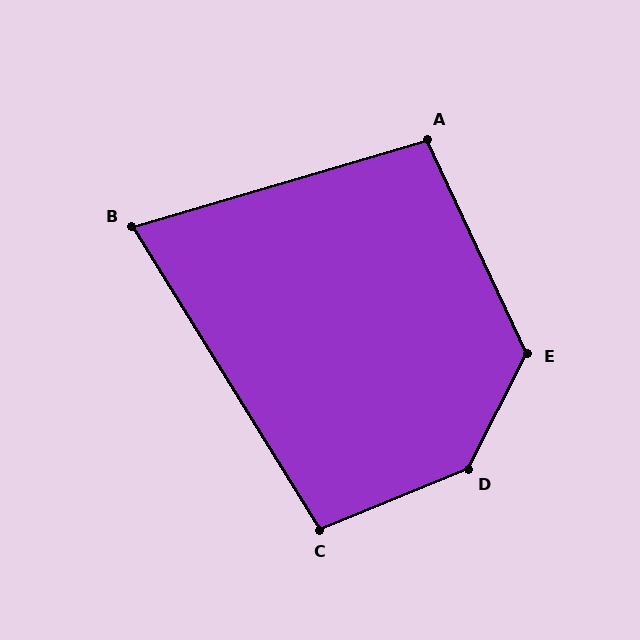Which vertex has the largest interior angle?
D, at approximately 140 degrees.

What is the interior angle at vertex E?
Approximately 128 degrees (obtuse).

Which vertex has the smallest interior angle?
B, at approximately 75 degrees.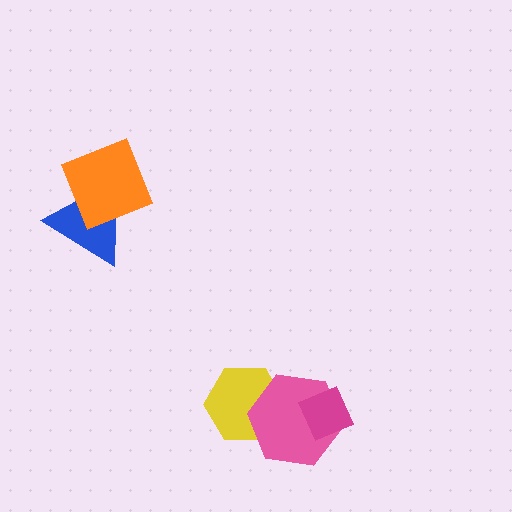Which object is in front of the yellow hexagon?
The pink hexagon is in front of the yellow hexagon.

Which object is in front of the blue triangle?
The orange diamond is in front of the blue triangle.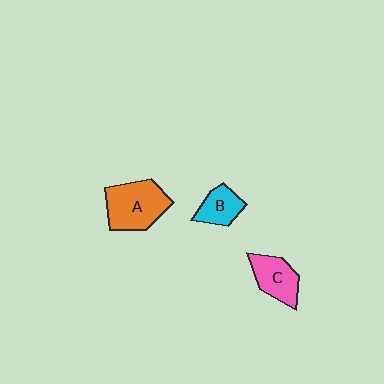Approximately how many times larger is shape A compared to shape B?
Approximately 1.9 times.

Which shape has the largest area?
Shape A (orange).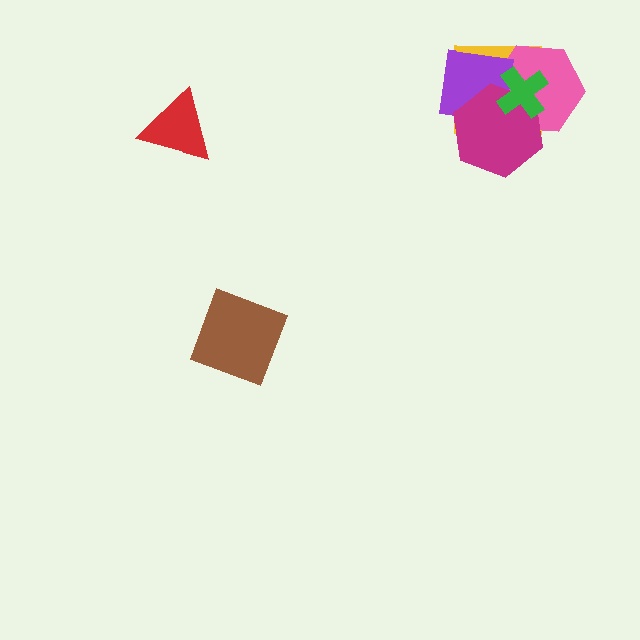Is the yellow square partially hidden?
Yes, it is partially covered by another shape.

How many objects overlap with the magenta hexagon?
4 objects overlap with the magenta hexagon.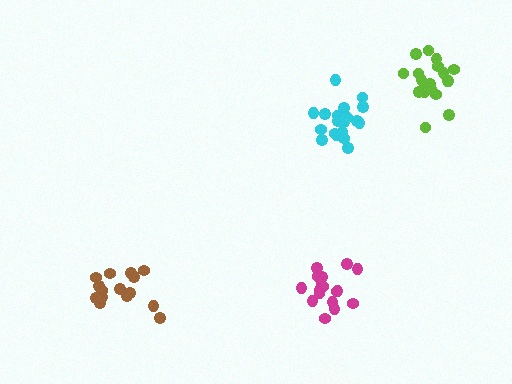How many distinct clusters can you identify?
There are 4 distinct clusters.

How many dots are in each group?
Group 1: 16 dots, Group 2: 17 dots, Group 3: 19 dots, Group 4: 20 dots (72 total).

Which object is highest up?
The lime cluster is topmost.